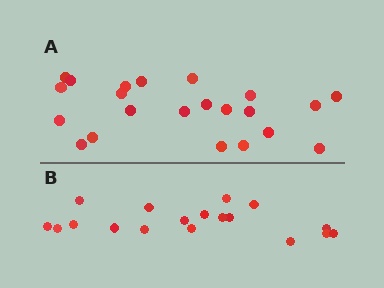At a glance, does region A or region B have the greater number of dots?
Region A (the top region) has more dots.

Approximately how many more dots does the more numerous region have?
Region A has about 4 more dots than region B.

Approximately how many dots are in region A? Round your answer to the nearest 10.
About 20 dots. (The exact count is 22, which rounds to 20.)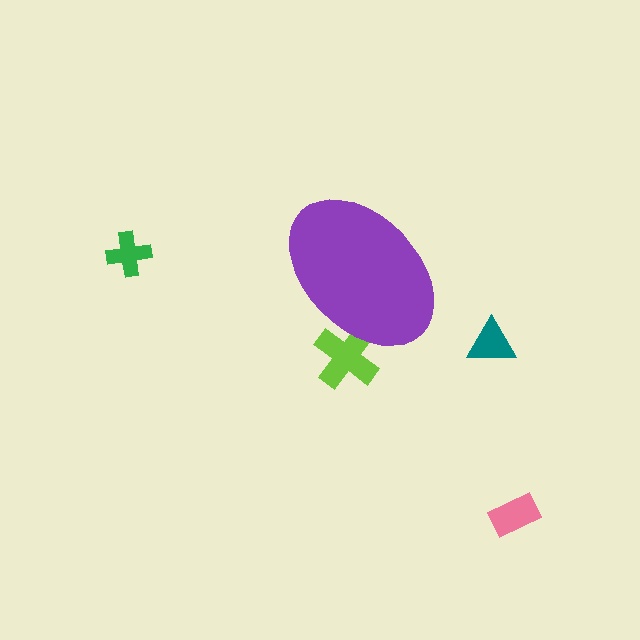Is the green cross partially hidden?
No, the green cross is fully visible.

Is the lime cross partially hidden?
Yes, the lime cross is partially hidden behind the purple ellipse.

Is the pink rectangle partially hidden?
No, the pink rectangle is fully visible.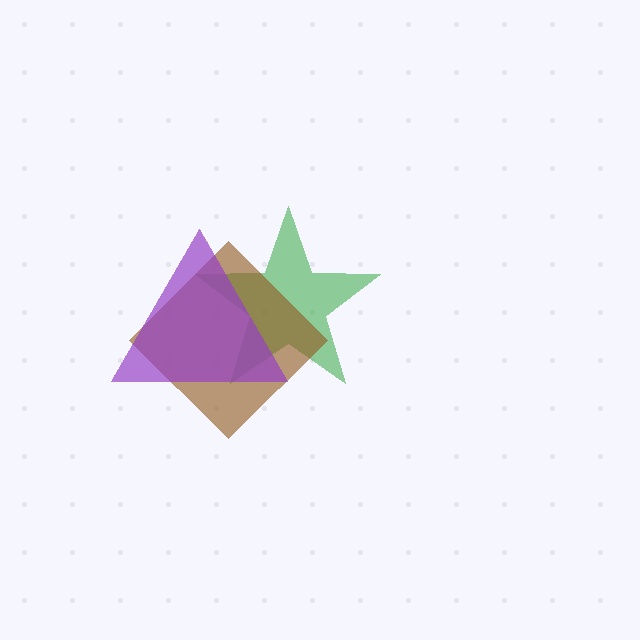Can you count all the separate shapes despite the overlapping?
Yes, there are 3 separate shapes.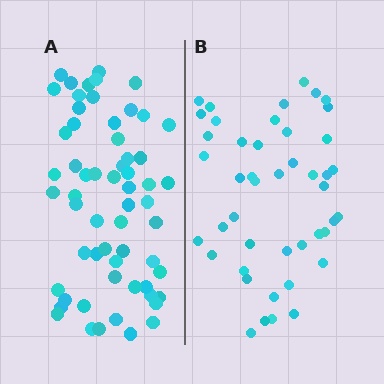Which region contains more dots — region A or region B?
Region A (the left region) has more dots.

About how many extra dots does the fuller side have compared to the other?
Region A has approximately 15 more dots than region B.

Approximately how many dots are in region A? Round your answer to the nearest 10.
About 60 dots.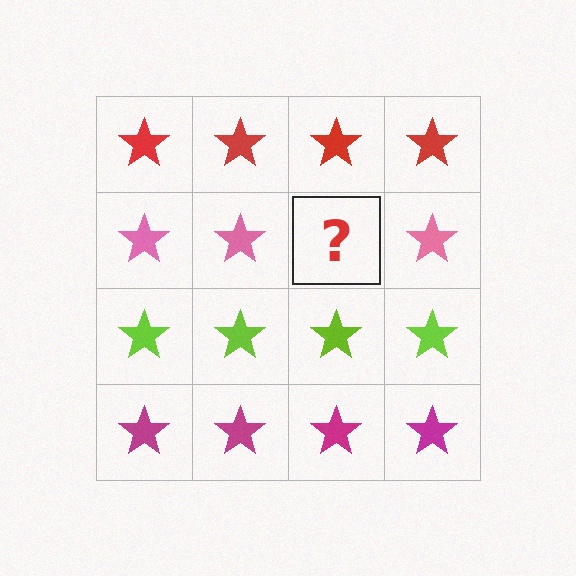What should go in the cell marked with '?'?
The missing cell should contain a pink star.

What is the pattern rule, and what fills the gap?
The rule is that each row has a consistent color. The gap should be filled with a pink star.